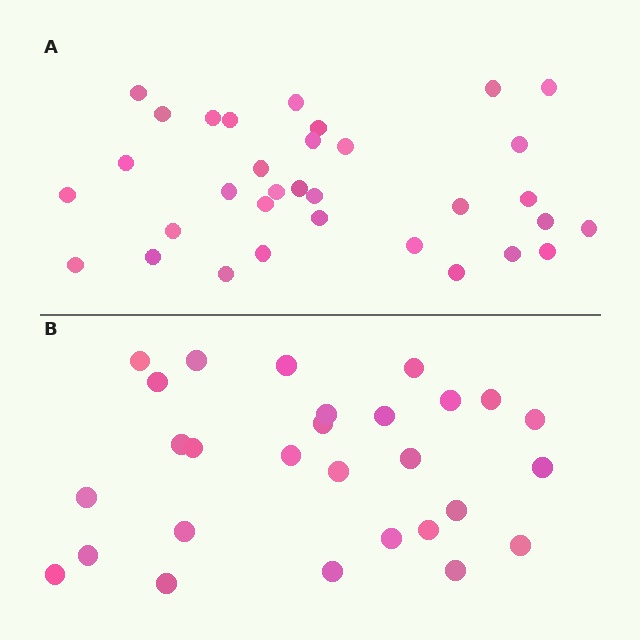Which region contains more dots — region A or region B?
Region A (the top region) has more dots.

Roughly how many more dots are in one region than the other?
Region A has about 5 more dots than region B.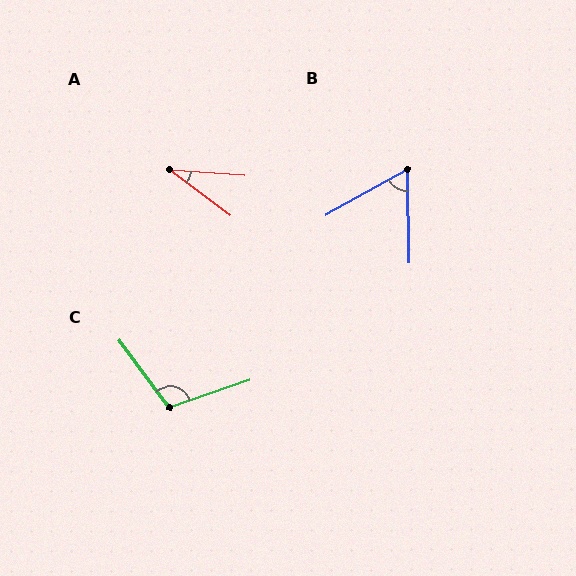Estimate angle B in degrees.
Approximately 62 degrees.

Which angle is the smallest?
A, at approximately 32 degrees.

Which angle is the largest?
C, at approximately 107 degrees.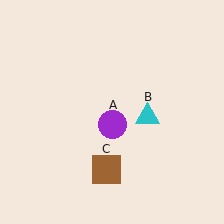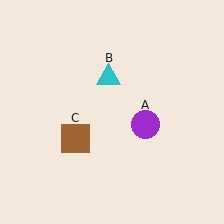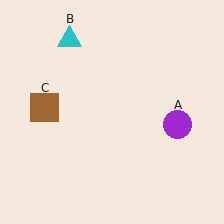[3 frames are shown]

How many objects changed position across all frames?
3 objects changed position: purple circle (object A), cyan triangle (object B), brown square (object C).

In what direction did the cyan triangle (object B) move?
The cyan triangle (object B) moved up and to the left.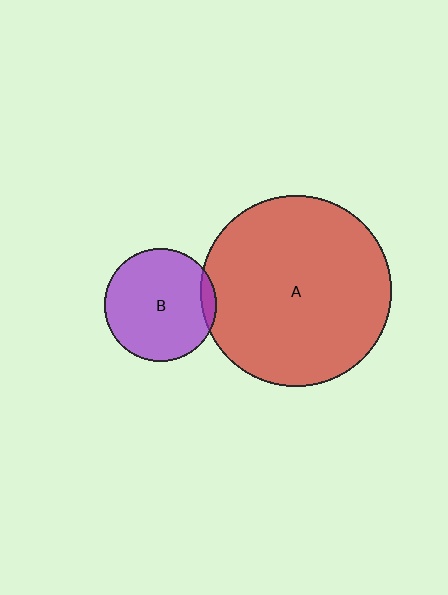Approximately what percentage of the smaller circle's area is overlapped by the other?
Approximately 5%.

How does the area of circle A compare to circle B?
Approximately 2.9 times.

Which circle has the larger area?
Circle A (red).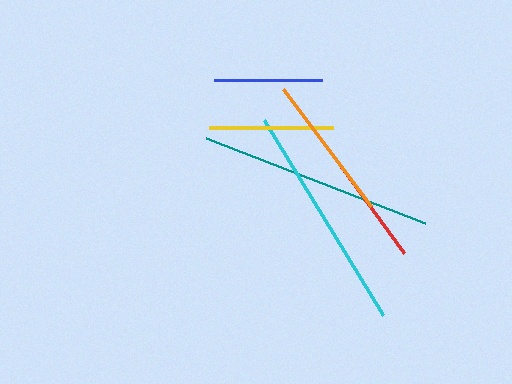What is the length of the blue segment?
The blue segment is approximately 108 pixels long.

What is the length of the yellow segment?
The yellow segment is approximately 124 pixels long.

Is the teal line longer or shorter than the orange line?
The teal line is longer than the orange line.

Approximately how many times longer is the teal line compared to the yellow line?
The teal line is approximately 1.9 times the length of the yellow line.